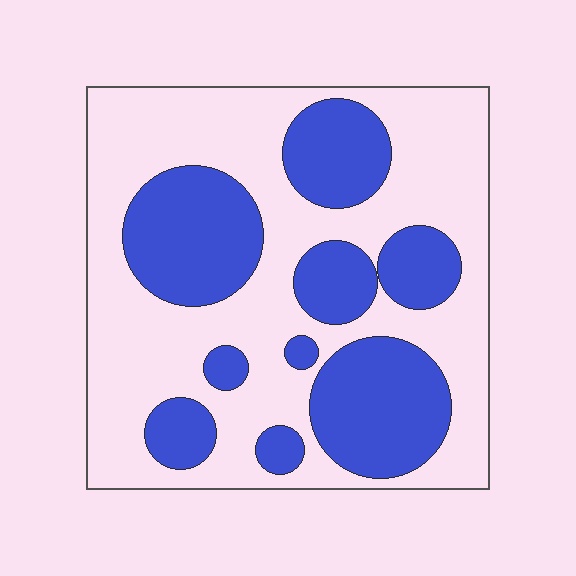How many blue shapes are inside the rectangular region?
9.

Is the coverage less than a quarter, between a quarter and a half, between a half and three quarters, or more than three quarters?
Between a quarter and a half.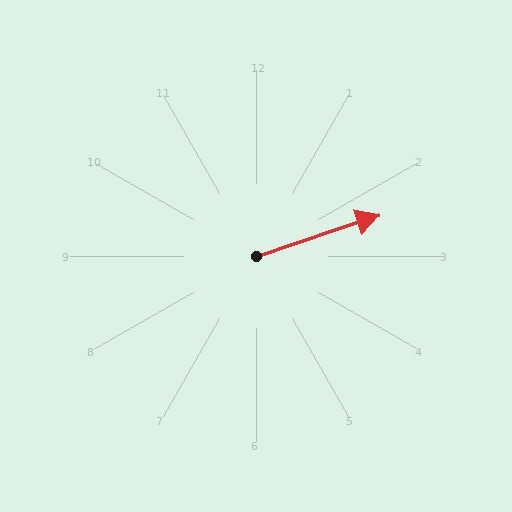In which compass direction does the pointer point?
East.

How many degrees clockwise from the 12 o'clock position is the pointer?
Approximately 71 degrees.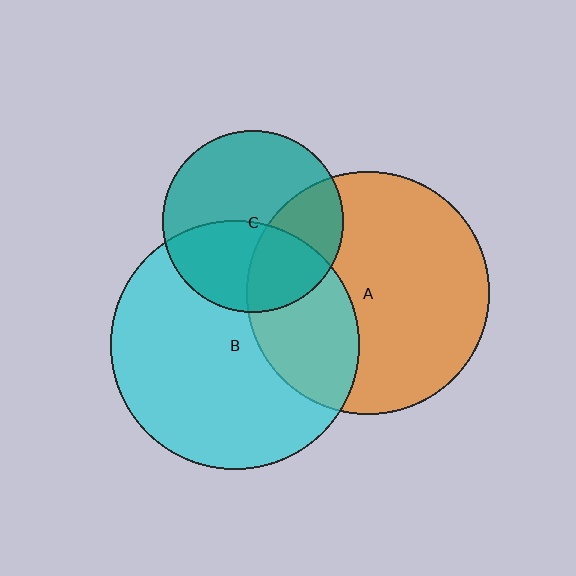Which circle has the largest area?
Circle B (cyan).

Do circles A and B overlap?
Yes.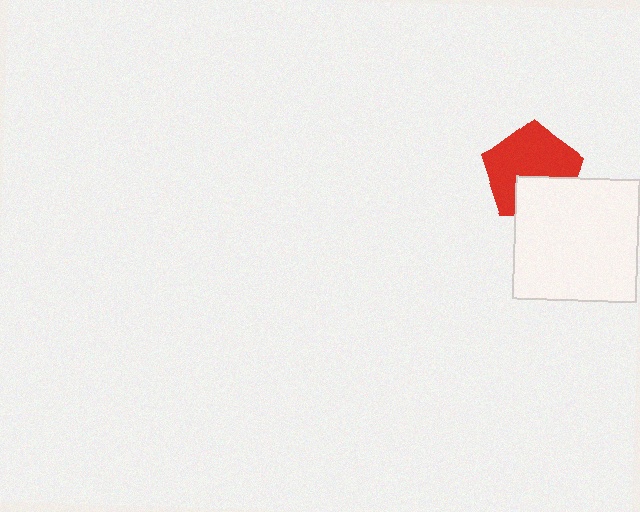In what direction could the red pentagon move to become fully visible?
The red pentagon could move up. That would shift it out from behind the white rectangle entirely.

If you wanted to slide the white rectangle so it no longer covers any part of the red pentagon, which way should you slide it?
Slide it down — that is the most direct way to separate the two shapes.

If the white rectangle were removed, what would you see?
You would see the complete red pentagon.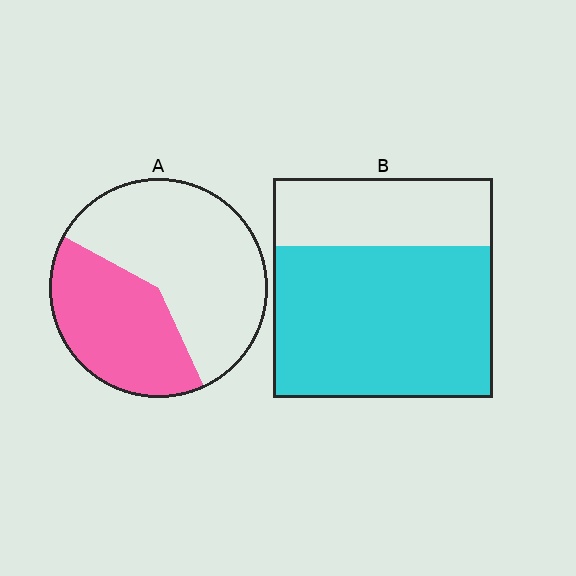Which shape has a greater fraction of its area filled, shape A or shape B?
Shape B.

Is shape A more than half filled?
No.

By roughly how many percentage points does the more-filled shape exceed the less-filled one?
By roughly 30 percentage points (B over A).